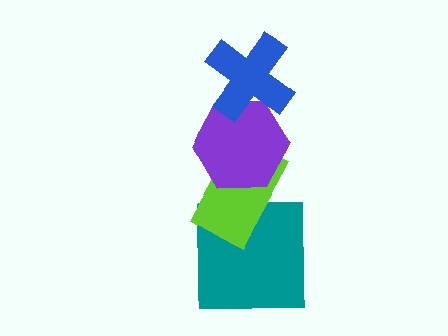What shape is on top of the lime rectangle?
The purple hexagon is on top of the lime rectangle.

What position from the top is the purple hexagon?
The purple hexagon is 2nd from the top.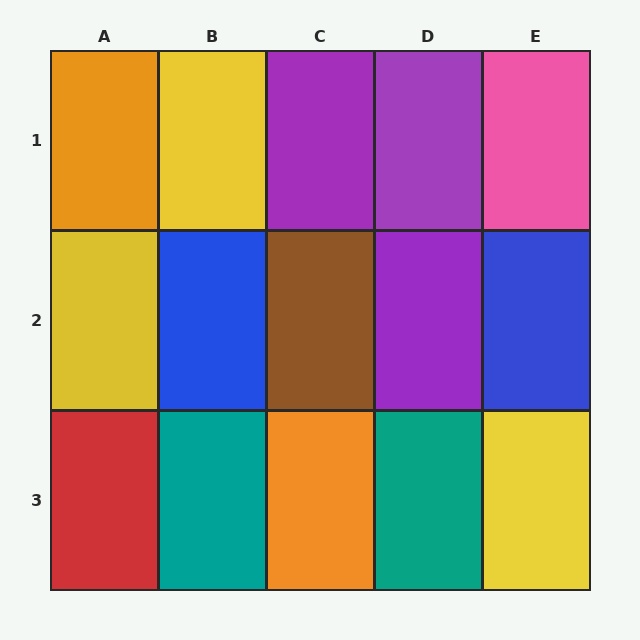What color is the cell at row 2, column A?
Yellow.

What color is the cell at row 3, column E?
Yellow.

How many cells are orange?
2 cells are orange.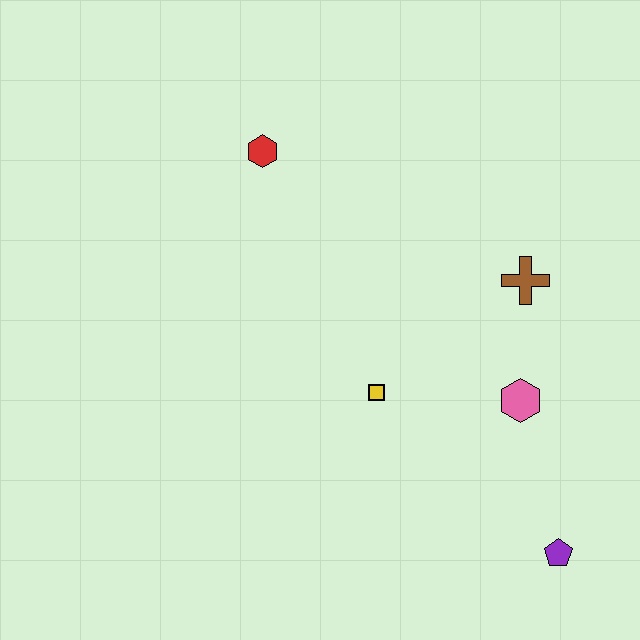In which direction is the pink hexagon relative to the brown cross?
The pink hexagon is below the brown cross.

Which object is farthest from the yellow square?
The red hexagon is farthest from the yellow square.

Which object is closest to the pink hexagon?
The brown cross is closest to the pink hexagon.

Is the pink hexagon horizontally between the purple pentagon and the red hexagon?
Yes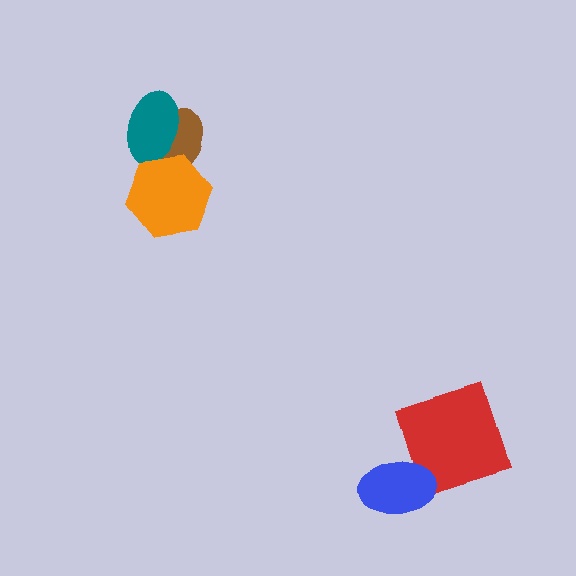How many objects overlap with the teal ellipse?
2 objects overlap with the teal ellipse.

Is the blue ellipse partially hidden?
No, no other shape covers it.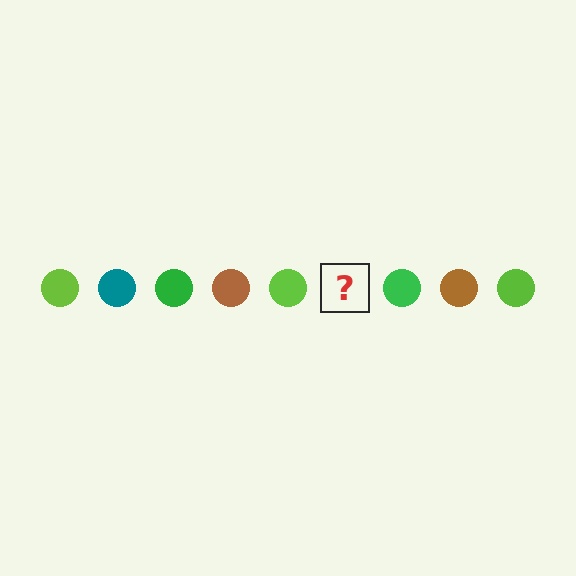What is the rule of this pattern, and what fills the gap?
The rule is that the pattern cycles through lime, teal, green, brown circles. The gap should be filled with a teal circle.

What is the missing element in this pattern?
The missing element is a teal circle.